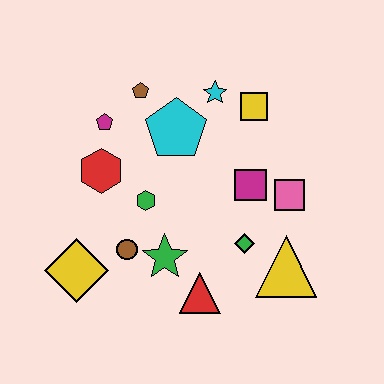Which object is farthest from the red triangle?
The brown pentagon is farthest from the red triangle.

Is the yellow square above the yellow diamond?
Yes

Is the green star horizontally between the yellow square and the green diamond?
No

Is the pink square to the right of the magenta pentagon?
Yes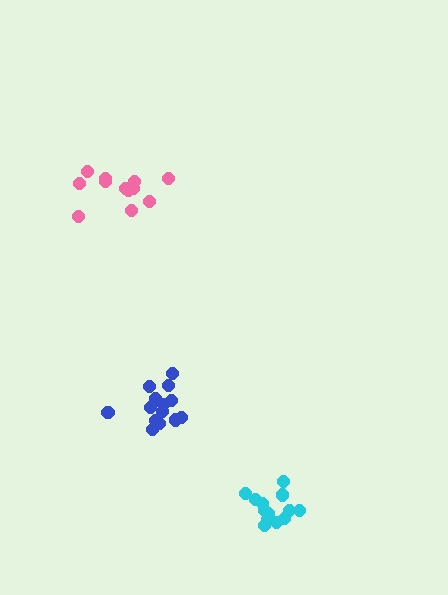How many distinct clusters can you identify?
There are 3 distinct clusters.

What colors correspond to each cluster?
The clusters are colored: cyan, blue, pink.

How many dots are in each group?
Group 1: 13 dots, Group 2: 16 dots, Group 3: 12 dots (41 total).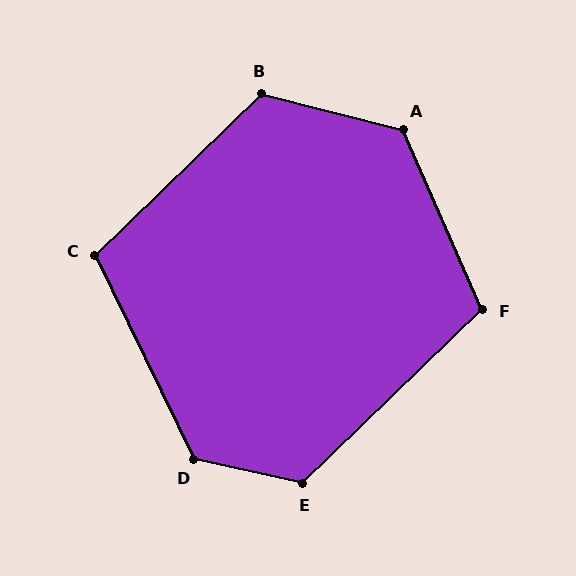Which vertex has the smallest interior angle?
C, at approximately 108 degrees.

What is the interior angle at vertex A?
Approximately 128 degrees (obtuse).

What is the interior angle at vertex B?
Approximately 122 degrees (obtuse).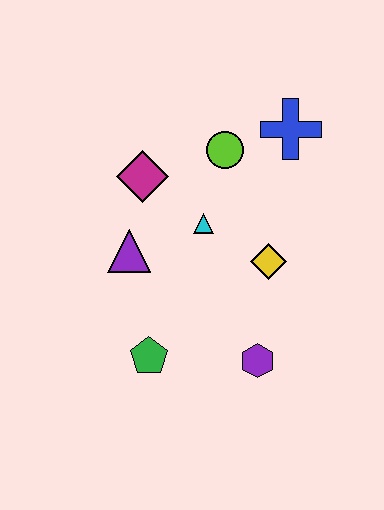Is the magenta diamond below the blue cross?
Yes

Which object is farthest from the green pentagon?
The blue cross is farthest from the green pentagon.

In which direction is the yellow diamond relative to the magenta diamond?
The yellow diamond is to the right of the magenta diamond.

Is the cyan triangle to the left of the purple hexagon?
Yes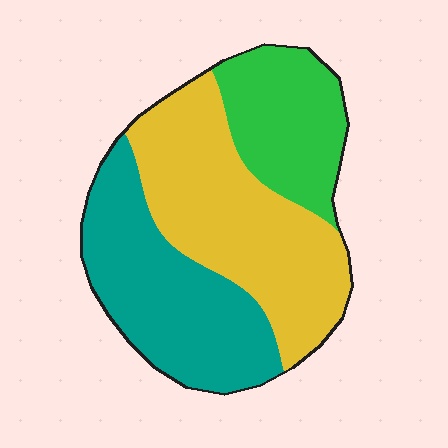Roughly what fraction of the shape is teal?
Teal covers 35% of the shape.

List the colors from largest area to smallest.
From largest to smallest: yellow, teal, green.